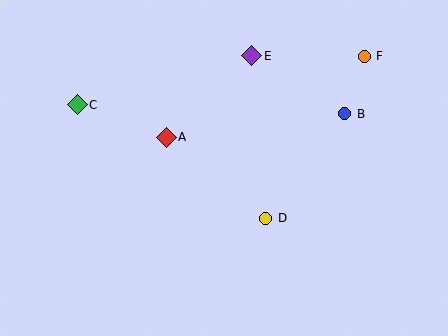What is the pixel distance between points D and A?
The distance between D and A is 128 pixels.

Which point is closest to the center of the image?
Point A at (166, 137) is closest to the center.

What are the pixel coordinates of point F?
Point F is at (364, 56).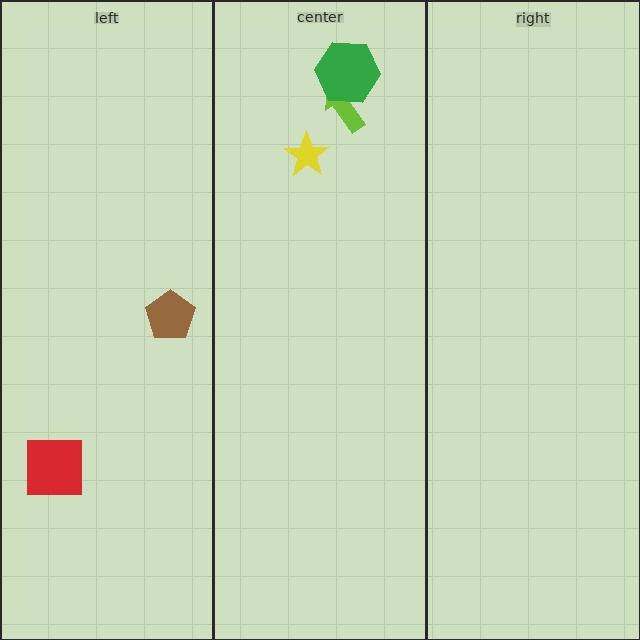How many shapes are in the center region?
3.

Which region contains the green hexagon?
The center region.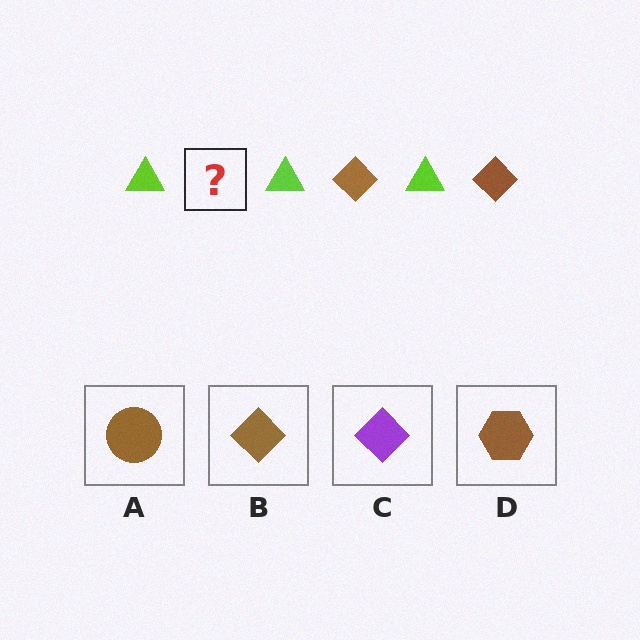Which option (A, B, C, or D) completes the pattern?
B.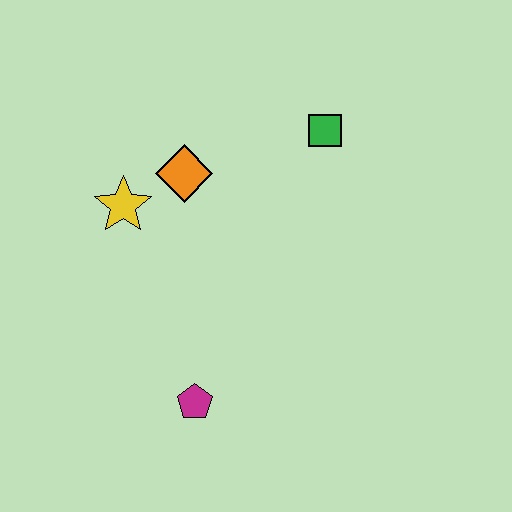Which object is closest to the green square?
The orange diamond is closest to the green square.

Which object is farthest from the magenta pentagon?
The green square is farthest from the magenta pentagon.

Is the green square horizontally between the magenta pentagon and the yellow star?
No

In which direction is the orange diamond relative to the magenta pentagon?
The orange diamond is above the magenta pentagon.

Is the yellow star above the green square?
No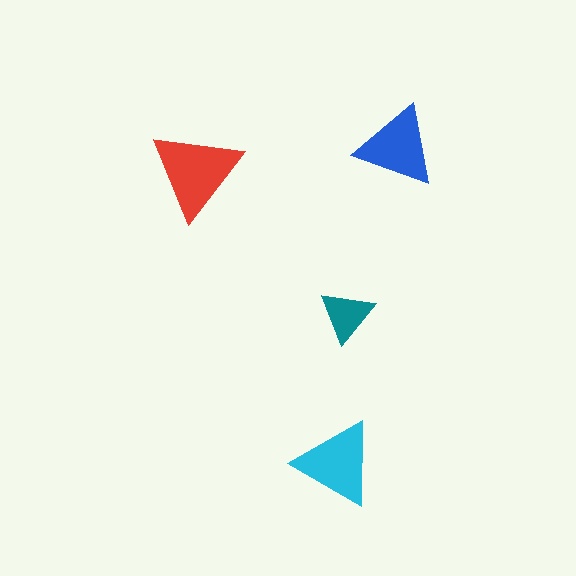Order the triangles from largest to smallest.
the red one, the cyan one, the blue one, the teal one.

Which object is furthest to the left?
The red triangle is leftmost.